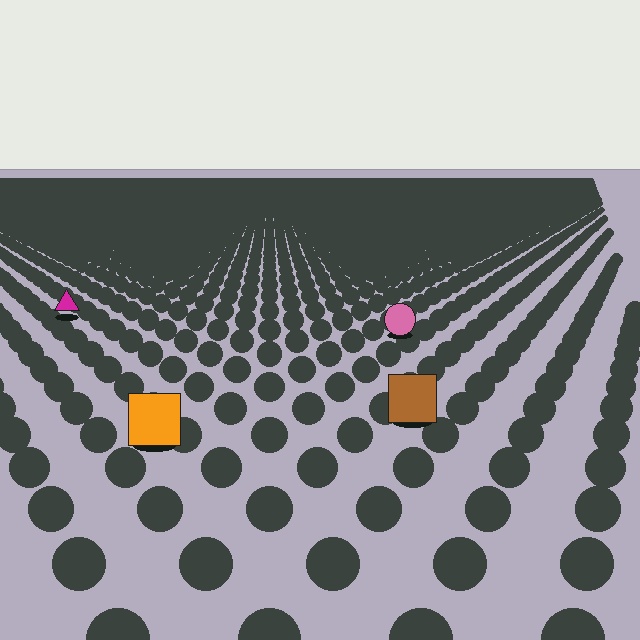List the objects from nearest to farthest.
From nearest to farthest: the orange square, the brown square, the pink circle, the magenta triangle.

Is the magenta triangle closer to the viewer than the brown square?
No. The brown square is closer — you can tell from the texture gradient: the ground texture is coarser near it.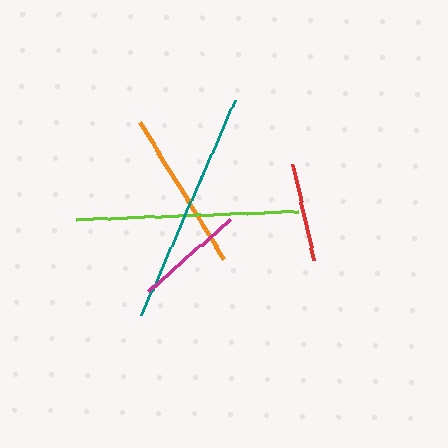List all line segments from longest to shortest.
From longest to shortest: teal, lime, orange, magenta, red.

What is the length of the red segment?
The red segment is approximately 98 pixels long.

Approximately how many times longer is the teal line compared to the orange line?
The teal line is approximately 1.5 times the length of the orange line.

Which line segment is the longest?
The teal line is the longest at approximately 235 pixels.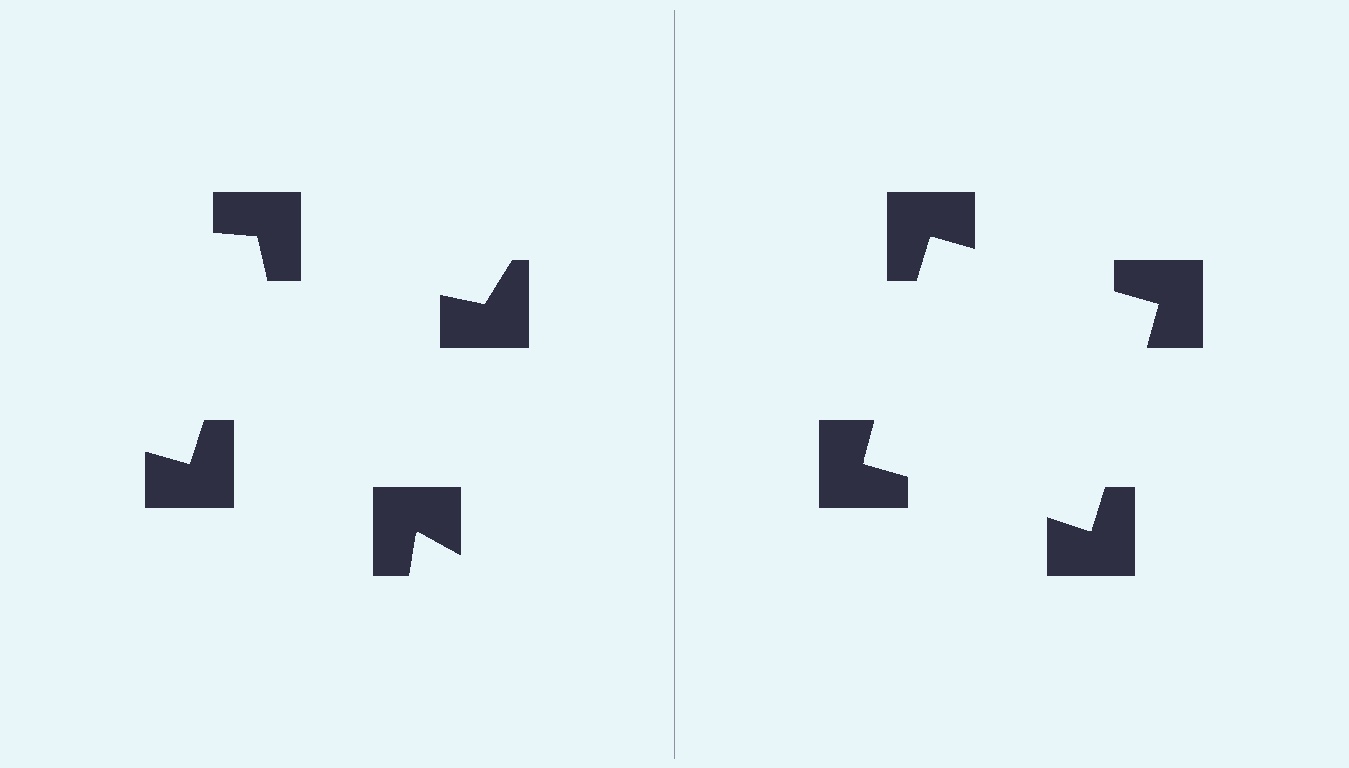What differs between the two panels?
The notched squares are positioned identically on both sides; only the wedge orientations differ. On the right they align to a square; on the left they are misaligned.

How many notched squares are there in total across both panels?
8 — 4 on each side.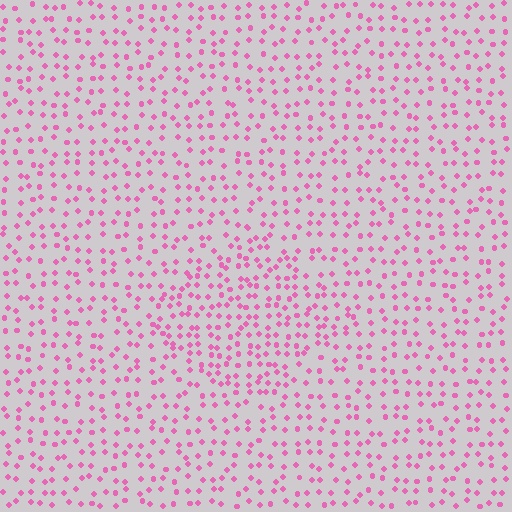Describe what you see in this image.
The image contains small pink elements arranged at two different densities. A diamond-shaped region is visible where the elements are more densely packed than the surrounding area.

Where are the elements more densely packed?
The elements are more densely packed inside the diamond boundary.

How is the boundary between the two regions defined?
The boundary is defined by a change in element density (approximately 1.6x ratio). All elements are the same color, size, and shape.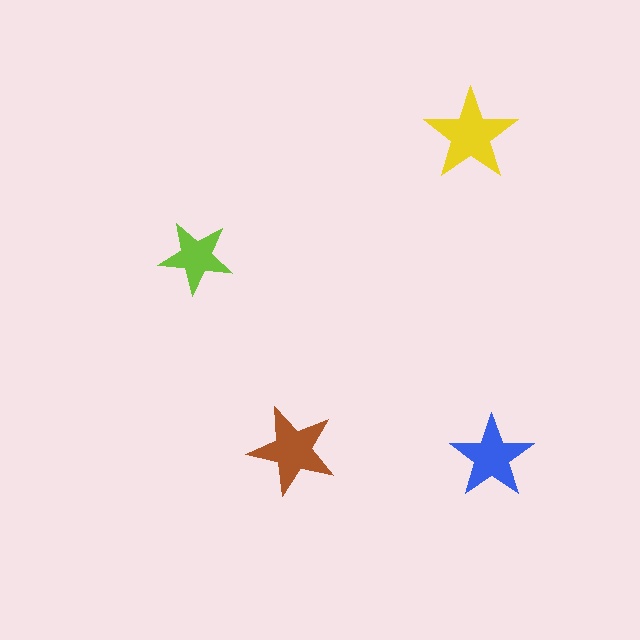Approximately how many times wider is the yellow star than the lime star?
About 1.5 times wider.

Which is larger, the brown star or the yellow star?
The yellow one.